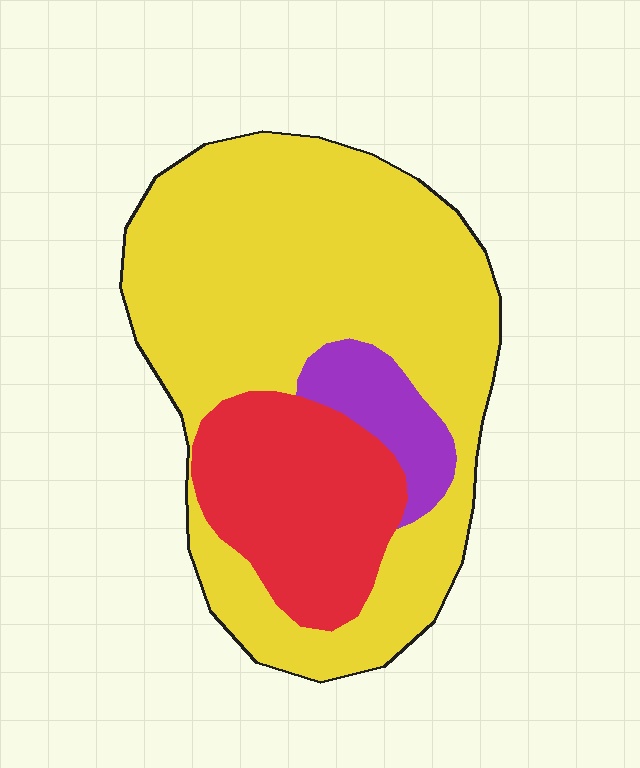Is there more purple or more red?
Red.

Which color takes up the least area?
Purple, at roughly 10%.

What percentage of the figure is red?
Red takes up less than a quarter of the figure.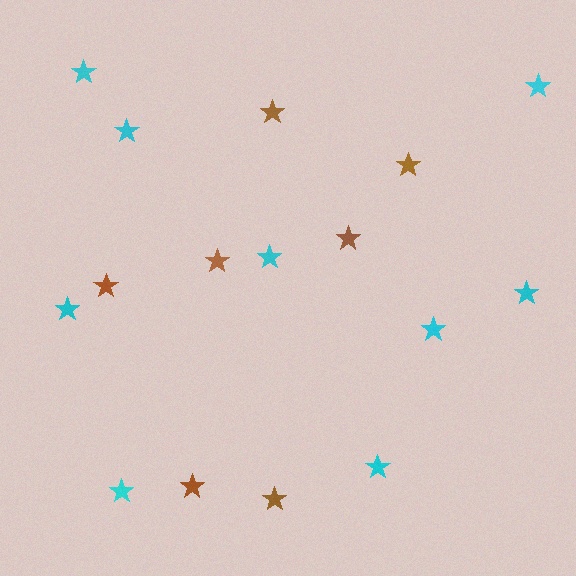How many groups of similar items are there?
There are 2 groups: one group of cyan stars (9) and one group of brown stars (7).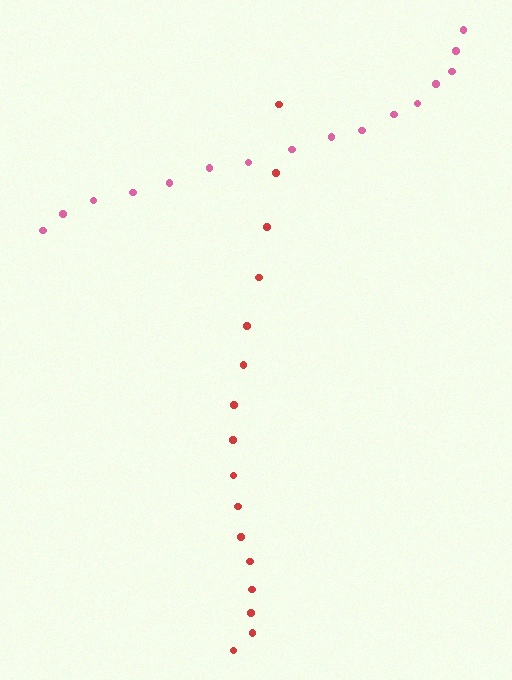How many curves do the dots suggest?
There are 2 distinct paths.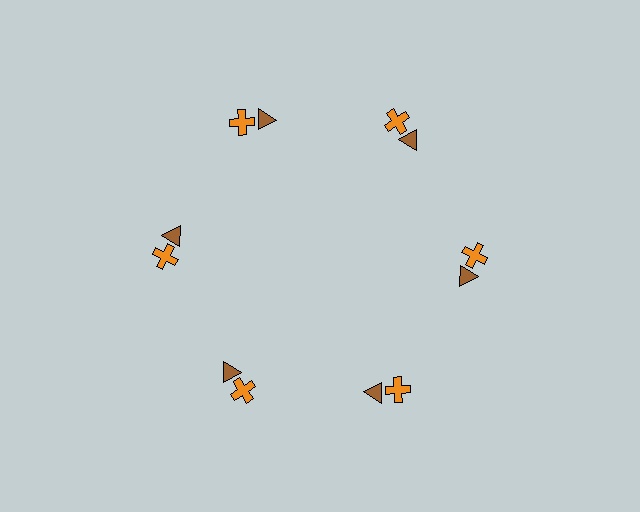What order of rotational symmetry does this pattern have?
This pattern has 6-fold rotational symmetry.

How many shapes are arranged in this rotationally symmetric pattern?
There are 12 shapes, arranged in 6 groups of 2.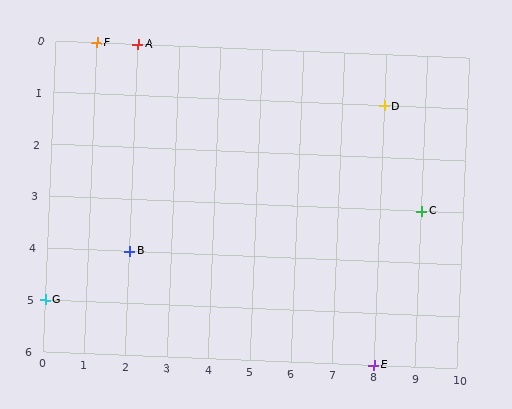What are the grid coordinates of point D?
Point D is at grid coordinates (8, 1).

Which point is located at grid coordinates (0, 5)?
Point G is at (0, 5).